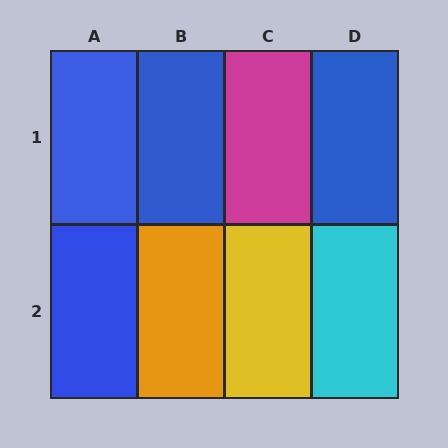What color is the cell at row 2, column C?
Yellow.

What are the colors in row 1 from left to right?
Blue, blue, magenta, blue.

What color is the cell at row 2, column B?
Orange.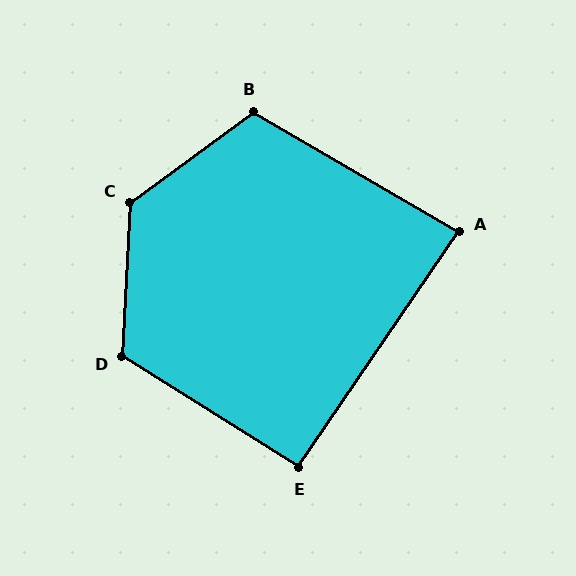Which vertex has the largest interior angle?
C, at approximately 129 degrees.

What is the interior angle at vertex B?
Approximately 113 degrees (obtuse).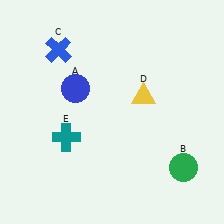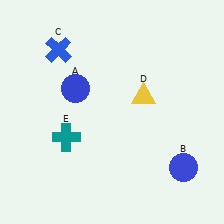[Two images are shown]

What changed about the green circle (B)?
In Image 1, B is green. In Image 2, it changed to blue.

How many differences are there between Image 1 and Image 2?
There is 1 difference between the two images.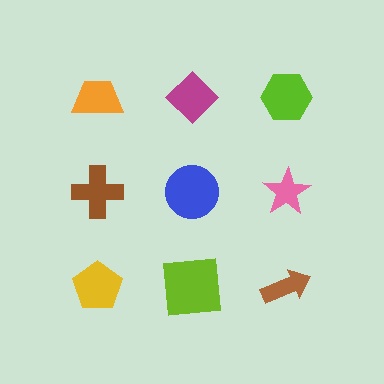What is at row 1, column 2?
A magenta diamond.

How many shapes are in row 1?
3 shapes.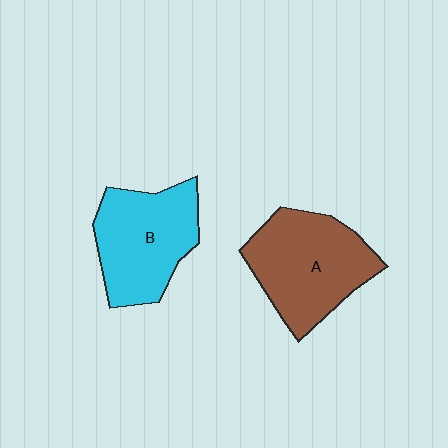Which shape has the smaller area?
Shape B (cyan).